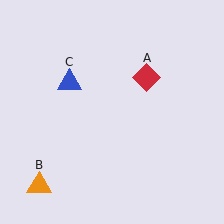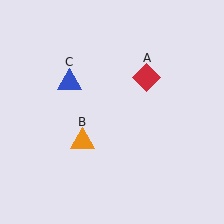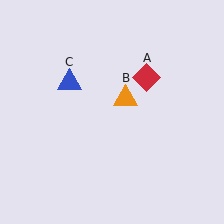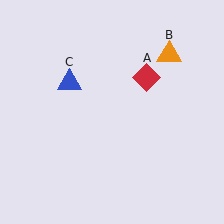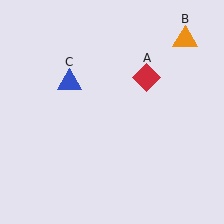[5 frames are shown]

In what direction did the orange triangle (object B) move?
The orange triangle (object B) moved up and to the right.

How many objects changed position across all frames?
1 object changed position: orange triangle (object B).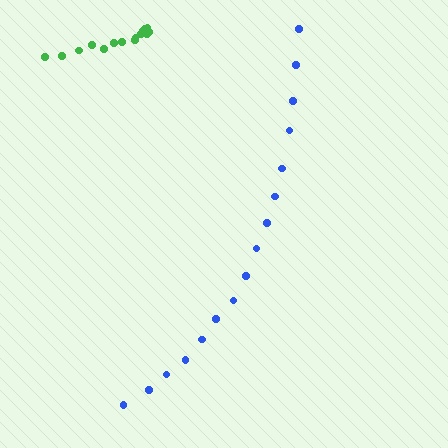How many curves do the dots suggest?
There are 2 distinct paths.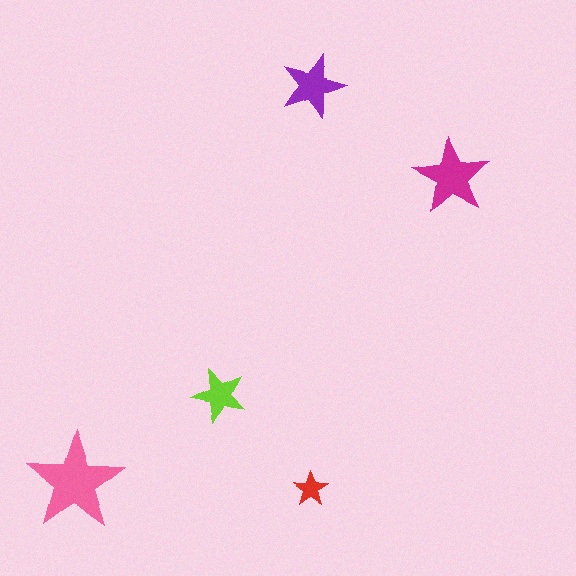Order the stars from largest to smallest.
the pink one, the magenta one, the purple one, the lime one, the red one.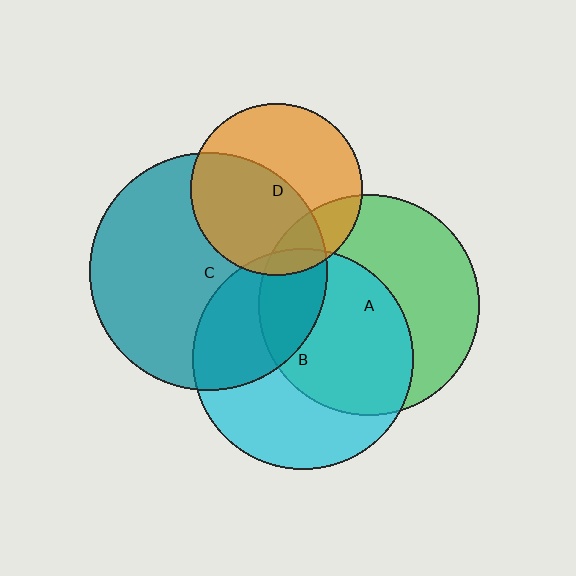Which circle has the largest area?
Circle C (teal).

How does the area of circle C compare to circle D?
Approximately 1.9 times.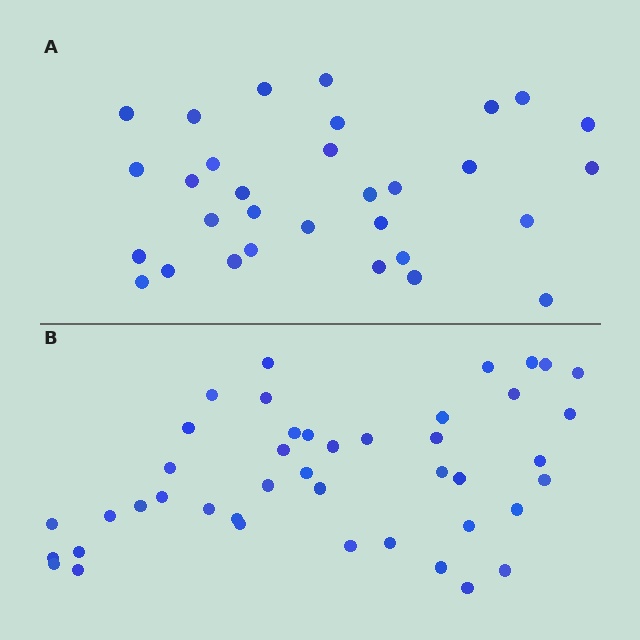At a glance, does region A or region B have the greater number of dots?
Region B (the bottom region) has more dots.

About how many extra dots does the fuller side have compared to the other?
Region B has roughly 12 or so more dots than region A.